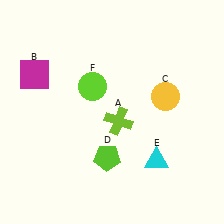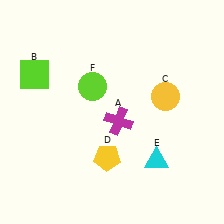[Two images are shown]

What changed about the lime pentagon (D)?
In Image 1, D is lime. In Image 2, it changed to yellow.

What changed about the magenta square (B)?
In Image 1, B is magenta. In Image 2, it changed to lime.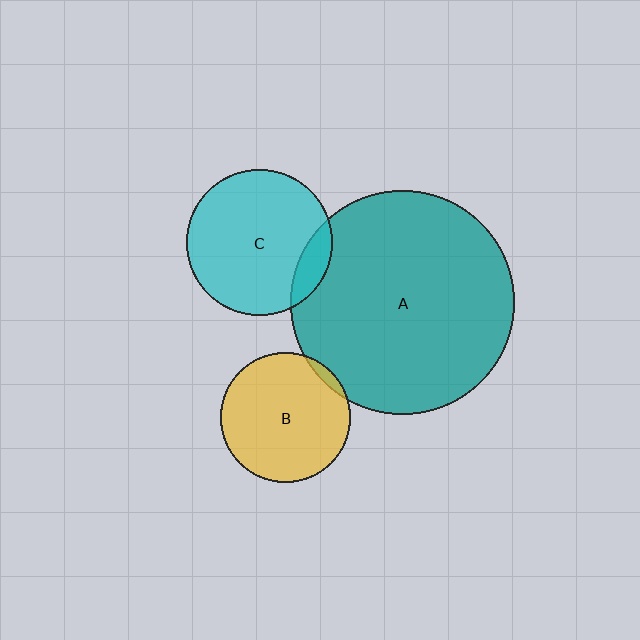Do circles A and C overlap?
Yes.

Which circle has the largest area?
Circle A (teal).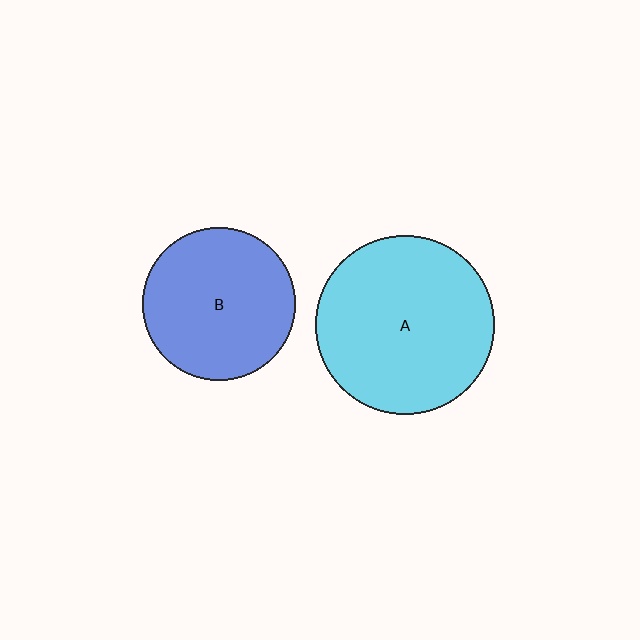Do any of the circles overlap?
No, none of the circles overlap.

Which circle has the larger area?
Circle A (cyan).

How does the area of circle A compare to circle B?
Approximately 1.4 times.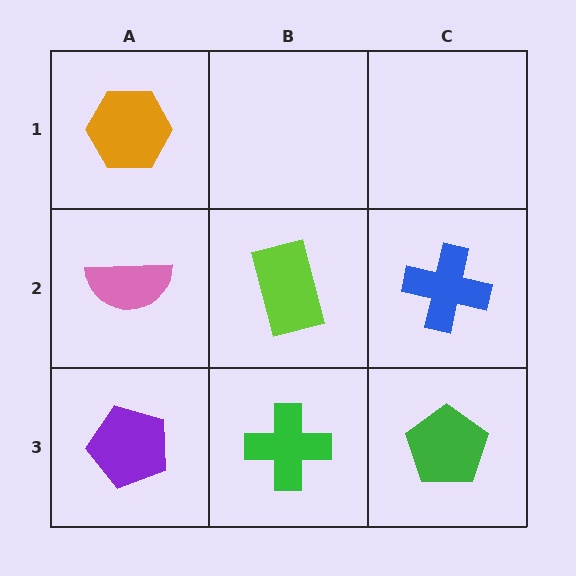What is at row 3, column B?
A green cross.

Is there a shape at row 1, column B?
No, that cell is empty.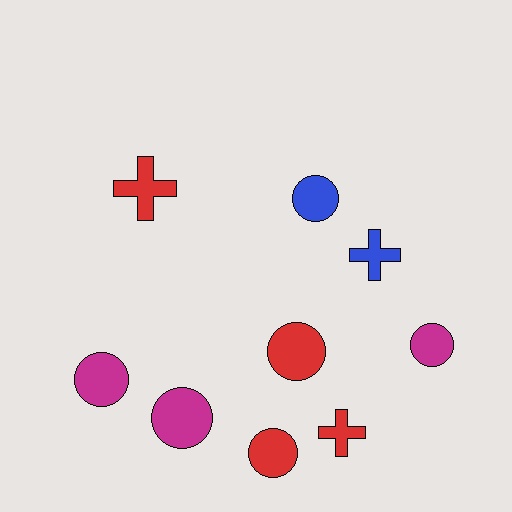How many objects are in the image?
There are 9 objects.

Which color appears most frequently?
Red, with 4 objects.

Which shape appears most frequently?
Circle, with 6 objects.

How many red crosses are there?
There are 2 red crosses.